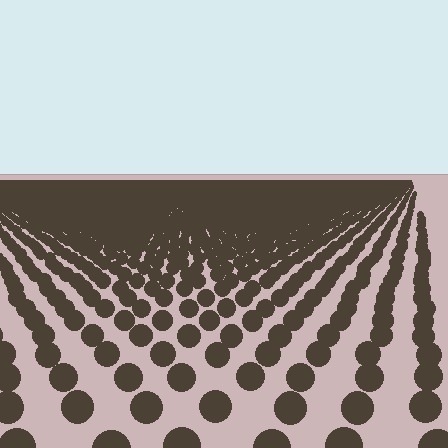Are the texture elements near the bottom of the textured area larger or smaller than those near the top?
Larger. Near the bottom, elements are closer to the viewer and appear at a bigger on-screen size.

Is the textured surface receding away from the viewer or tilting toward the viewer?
The surface is receding away from the viewer. Texture elements get smaller and denser toward the top.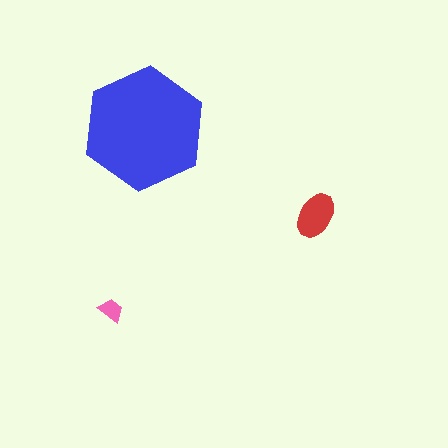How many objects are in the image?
There are 3 objects in the image.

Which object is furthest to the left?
The pink trapezoid is leftmost.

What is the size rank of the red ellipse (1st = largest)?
2nd.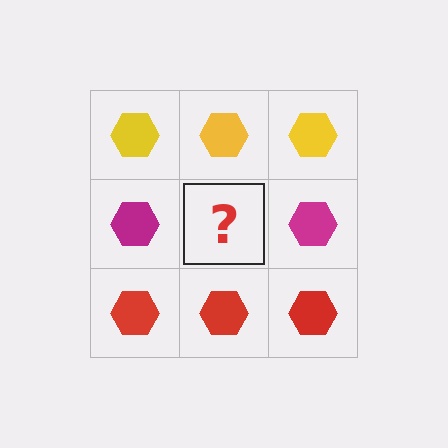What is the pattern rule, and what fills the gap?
The rule is that each row has a consistent color. The gap should be filled with a magenta hexagon.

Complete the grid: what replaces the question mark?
The question mark should be replaced with a magenta hexagon.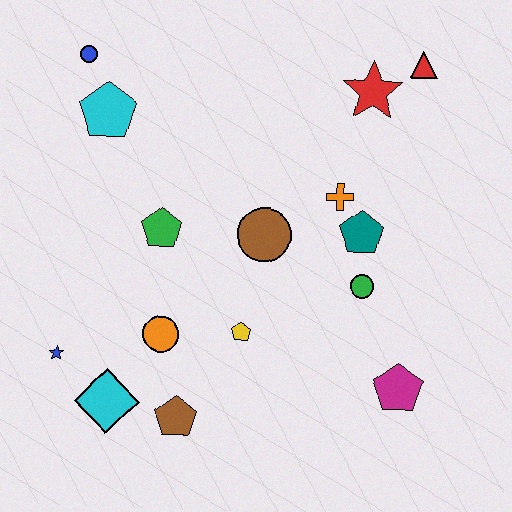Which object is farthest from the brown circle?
The blue circle is farthest from the brown circle.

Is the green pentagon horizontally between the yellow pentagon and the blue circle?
Yes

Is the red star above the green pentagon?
Yes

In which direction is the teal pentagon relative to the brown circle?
The teal pentagon is to the right of the brown circle.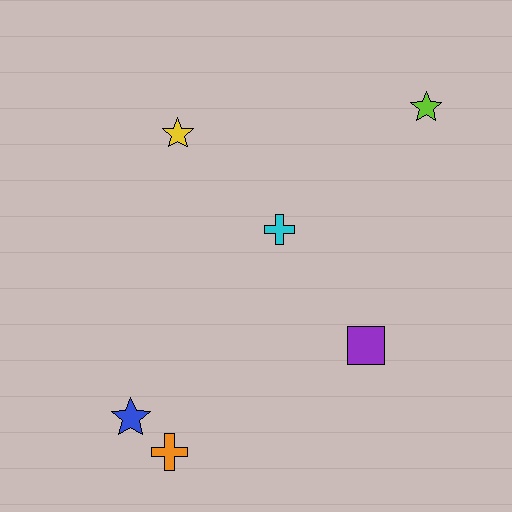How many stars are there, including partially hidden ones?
There are 3 stars.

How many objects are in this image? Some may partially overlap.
There are 6 objects.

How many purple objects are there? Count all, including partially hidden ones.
There is 1 purple object.